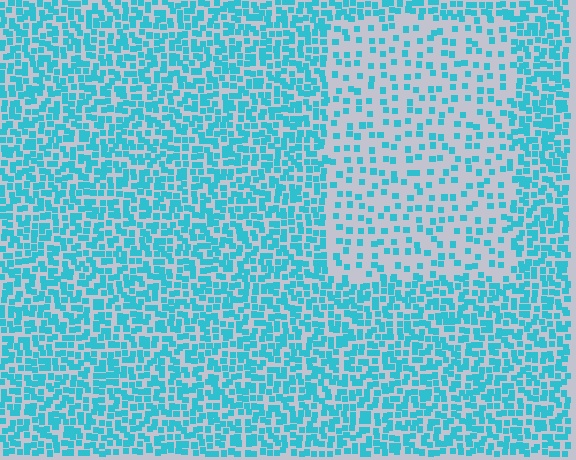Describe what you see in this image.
The image contains small cyan elements arranged at two different densities. A rectangle-shaped region is visible where the elements are less densely packed than the surrounding area.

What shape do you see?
I see a rectangle.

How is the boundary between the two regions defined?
The boundary is defined by a change in element density (approximately 2.4x ratio). All elements are the same color, size, and shape.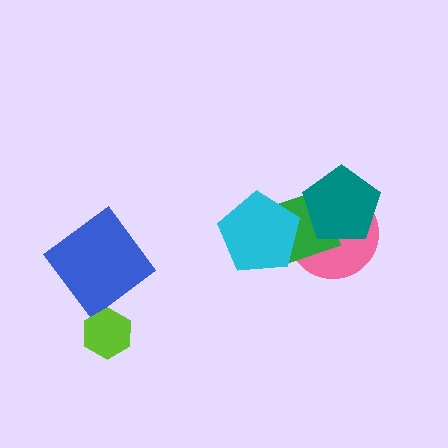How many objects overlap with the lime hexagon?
0 objects overlap with the lime hexagon.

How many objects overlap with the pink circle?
3 objects overlap with the pink circle.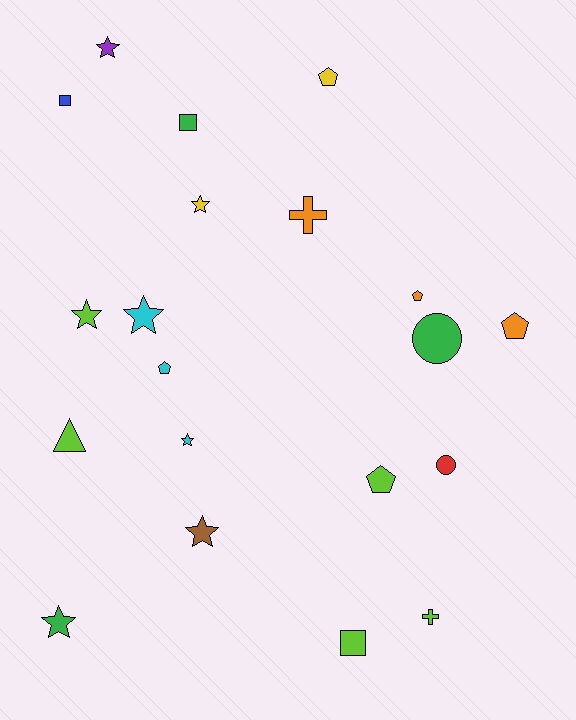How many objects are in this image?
There are 20 objects.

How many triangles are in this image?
There is 1 triangle.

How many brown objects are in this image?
There is 1 brown object.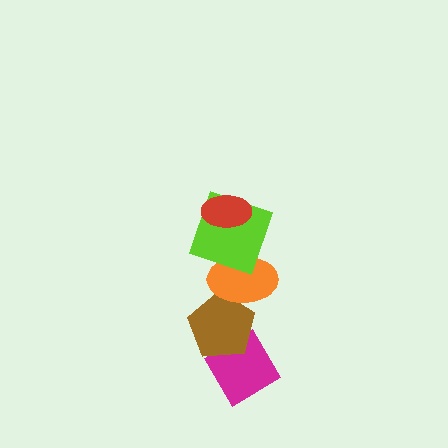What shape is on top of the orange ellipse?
The lime square is on top of the orange ellipse.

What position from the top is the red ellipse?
The red ellipse is 1st from the top.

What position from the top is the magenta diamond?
The magenta diamond is 5th from the top.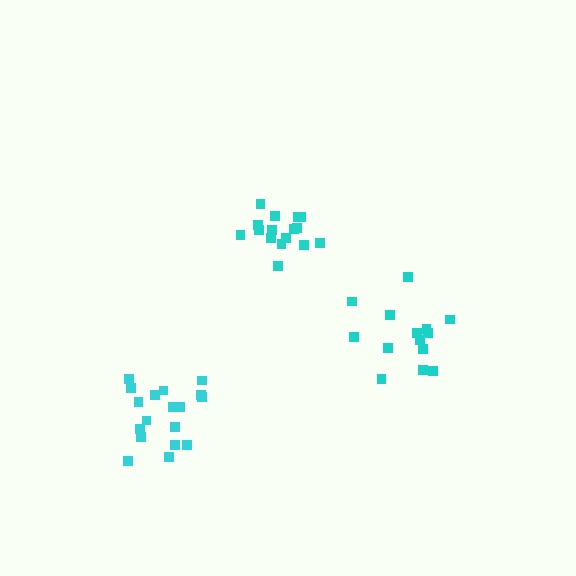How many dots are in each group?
Group 1: 17 dots, Group 2: 13 dots, Group 3: 18 dots (48 total).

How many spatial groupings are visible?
There are 3 spatial groupings.